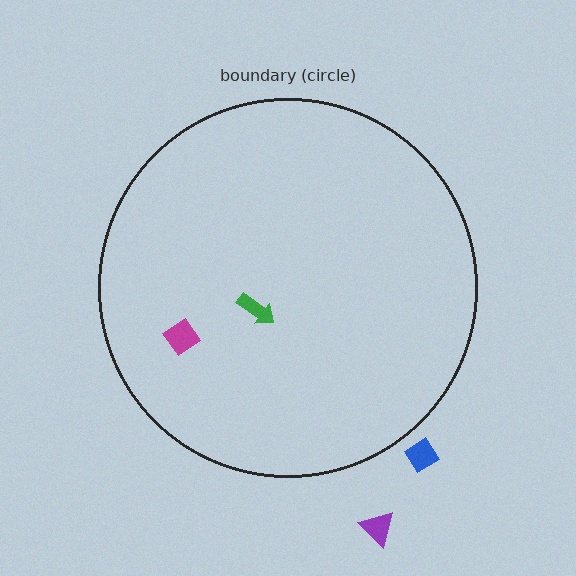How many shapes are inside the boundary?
2 inside, 2 outside.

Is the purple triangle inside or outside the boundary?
Outside.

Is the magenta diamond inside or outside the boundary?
Inside.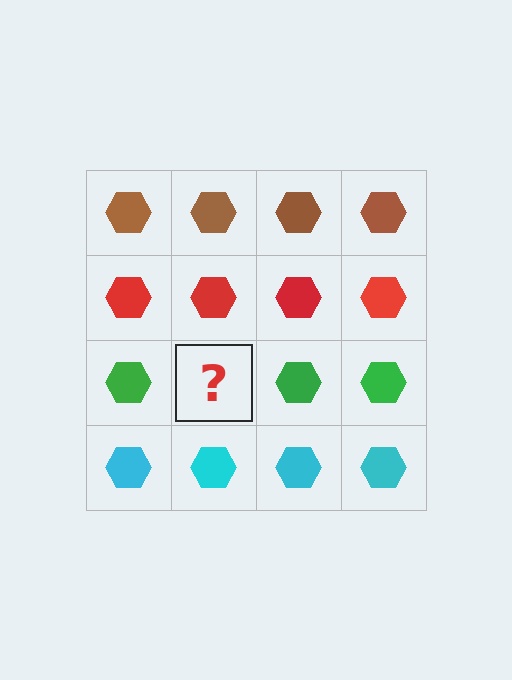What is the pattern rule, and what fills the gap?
The rule is that each row has a consistent color. The gap should be filled with a green hexagon.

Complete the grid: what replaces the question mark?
The question mark should be replaced with a green hexagon.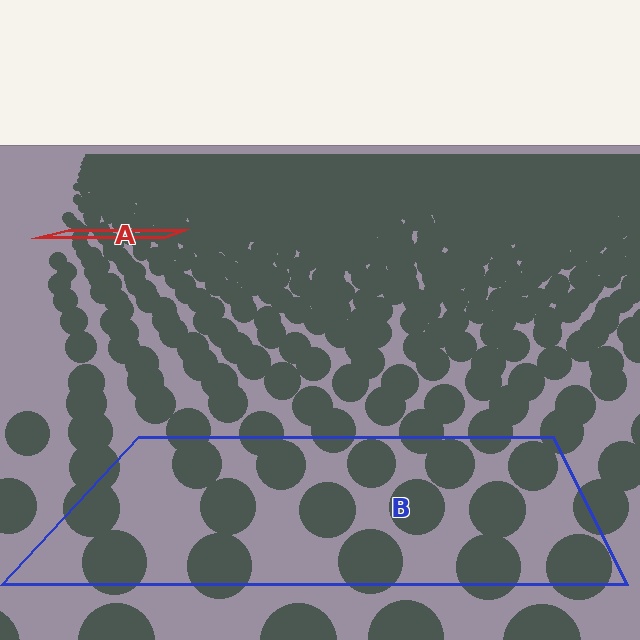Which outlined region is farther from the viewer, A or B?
Region A is farther from the viewer — the texture elements inside it appear smaller and more densely packed.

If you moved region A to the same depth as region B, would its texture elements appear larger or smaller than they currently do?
They would appear larger. At a closer depth, the same texture elements are projected at a bigger on-screen size.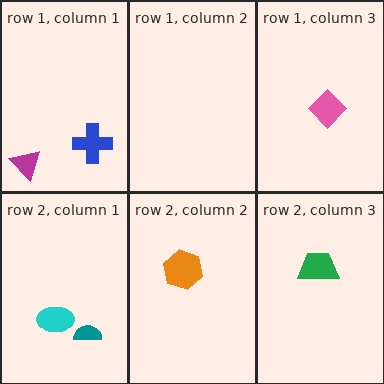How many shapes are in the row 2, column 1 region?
2.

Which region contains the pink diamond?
The row 1, column 3 region.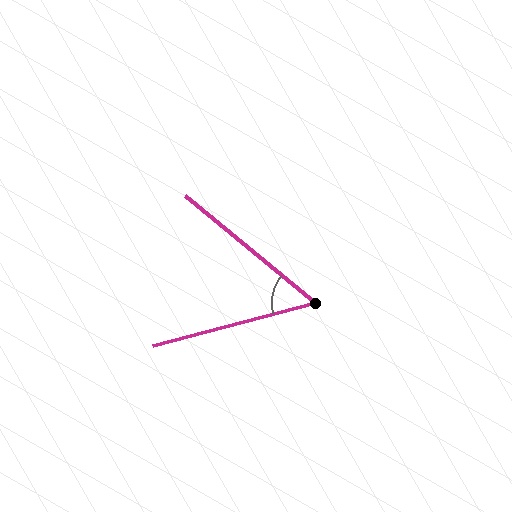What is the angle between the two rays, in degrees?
Approximately 54 degrees.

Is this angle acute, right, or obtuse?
It is acute.